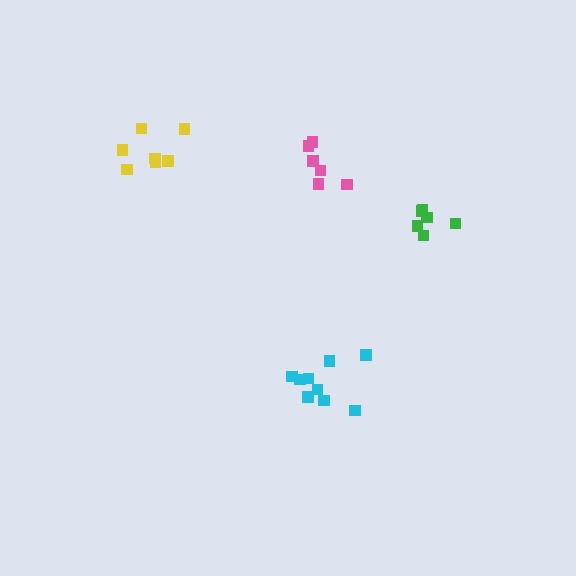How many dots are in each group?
Group 1: 9 dots, Group 2: 7 dots, Group 3: 6 dots, Group 4: 6 dots (28 total).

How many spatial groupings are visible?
There are 4 spatial groupings.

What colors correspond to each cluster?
The clusters are colored: cyan, yellow, green, pink.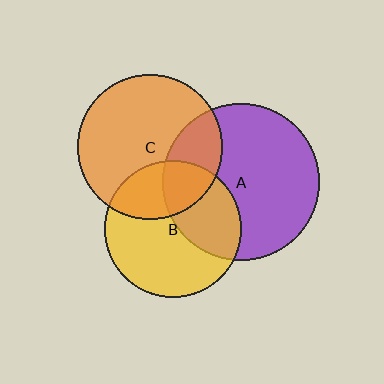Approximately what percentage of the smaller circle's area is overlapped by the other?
Approximately 35%.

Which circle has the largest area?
Circle A (purple).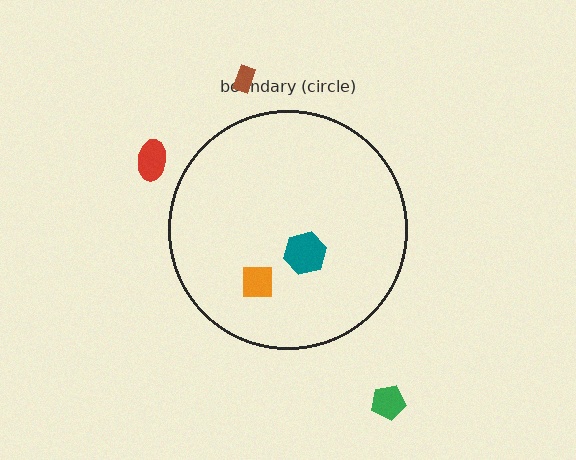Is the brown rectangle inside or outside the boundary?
Outside.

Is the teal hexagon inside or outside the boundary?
Inside.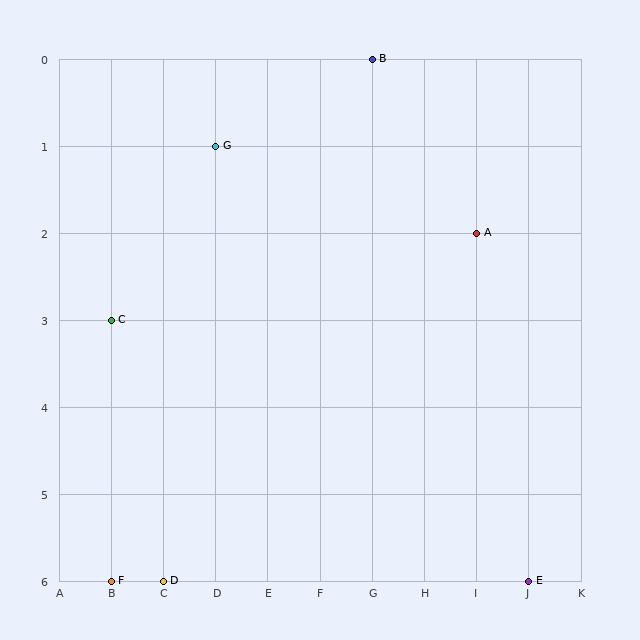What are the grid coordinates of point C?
Point C is at grid coordinates (B, 3).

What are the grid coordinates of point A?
Point A is at grid coordinates (I, 2).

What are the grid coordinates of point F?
Point F is at grid coordinates (B, 6).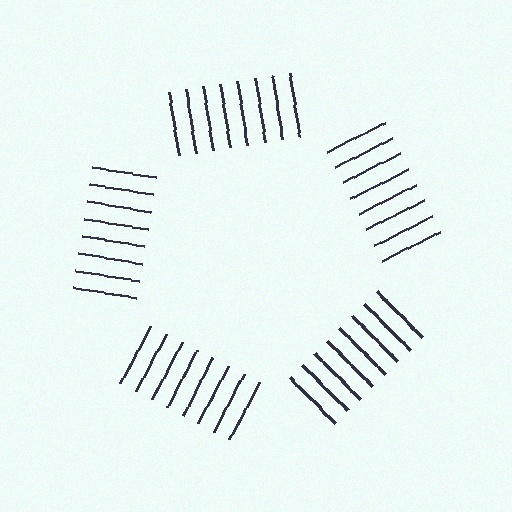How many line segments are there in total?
40 — 8 along each of the 5 edges.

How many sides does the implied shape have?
5 sides — the line-ends trace a pentagon.